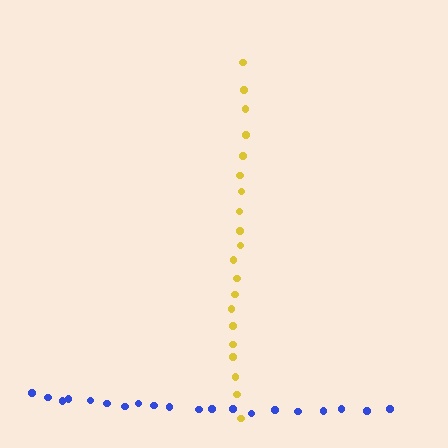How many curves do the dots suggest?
There are 2 distinct paths.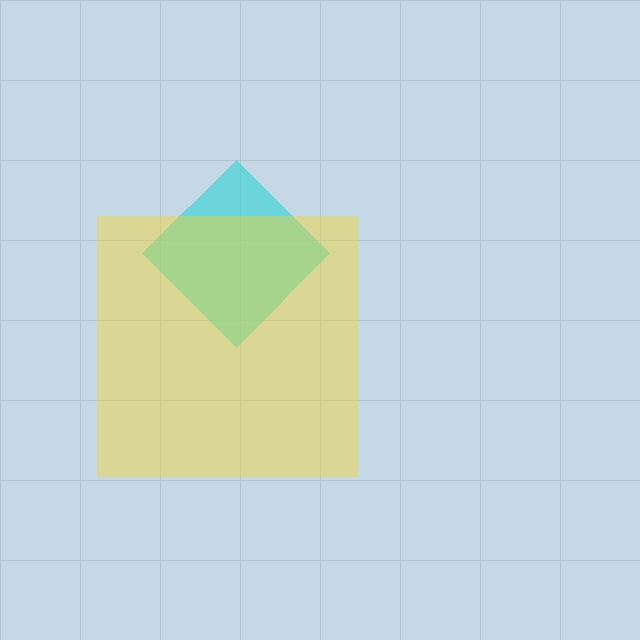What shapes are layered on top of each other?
The layered shapes are: a cyan diamond, a yellow square.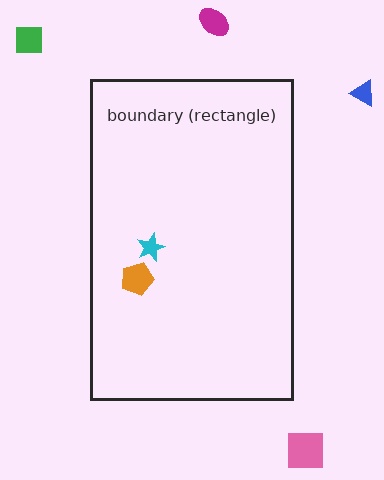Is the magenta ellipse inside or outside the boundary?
Outside.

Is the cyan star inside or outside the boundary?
Inside.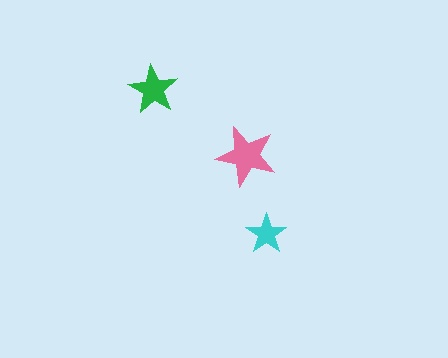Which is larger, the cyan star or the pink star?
The pink one.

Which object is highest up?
The green star is topmost.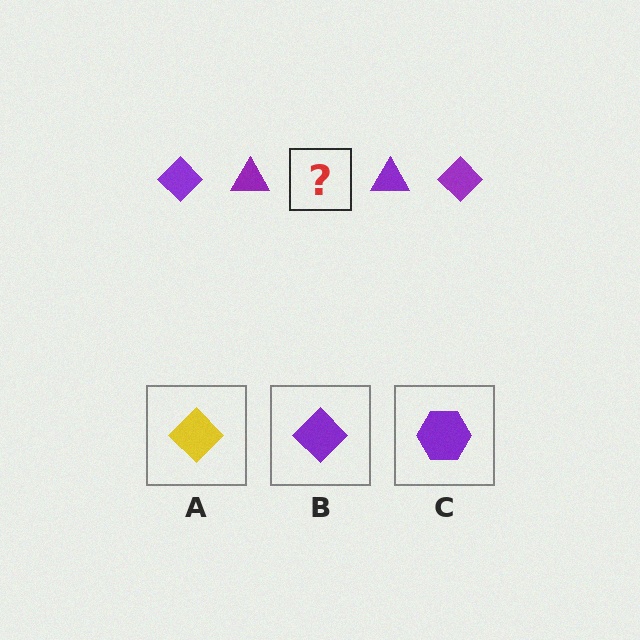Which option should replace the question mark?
Option B.